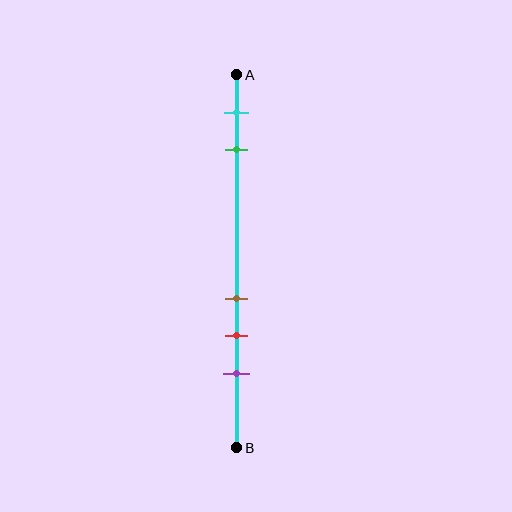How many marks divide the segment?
There are 5 marks dividing the segment.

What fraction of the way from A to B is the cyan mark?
The cyan mark is approximately 10% (0.1) of the way from A to B.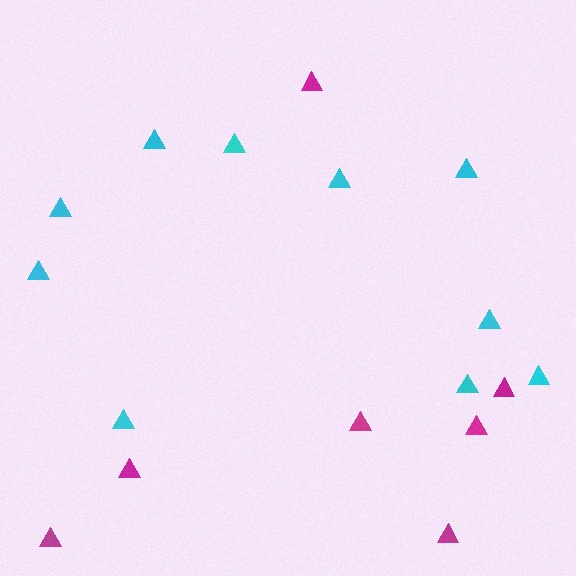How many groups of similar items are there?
There are 2 groups: one group of cyan triangles (10) and one group of magenta triangles (7).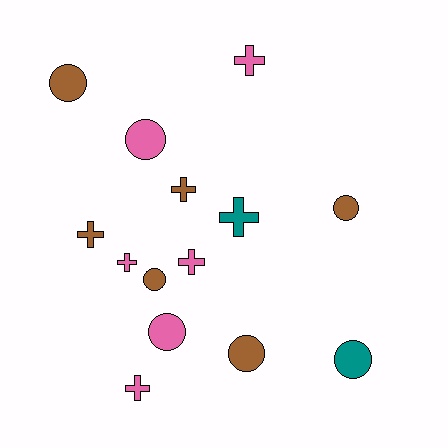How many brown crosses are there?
There are 2 brown crosses.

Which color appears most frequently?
Brown, with 6 objects.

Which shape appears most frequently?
Cross, with 7 objects.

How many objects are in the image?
There are 14 objects.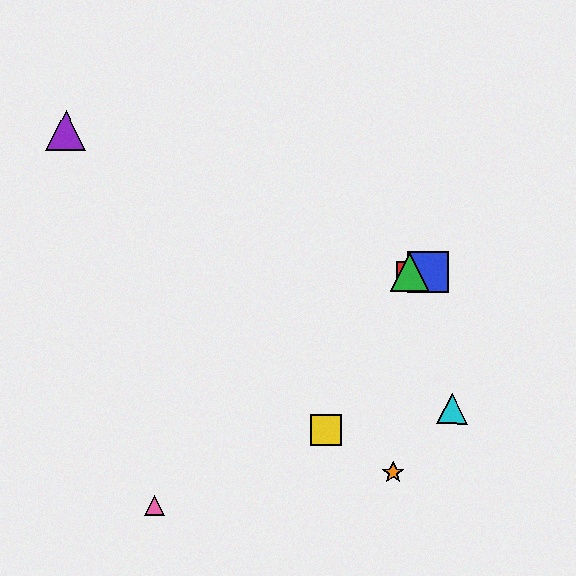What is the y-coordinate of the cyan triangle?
The cyan triangle is at y≈409.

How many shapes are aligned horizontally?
3 shapes (the red square, the blue square, the green triangle) are aligned horizontally.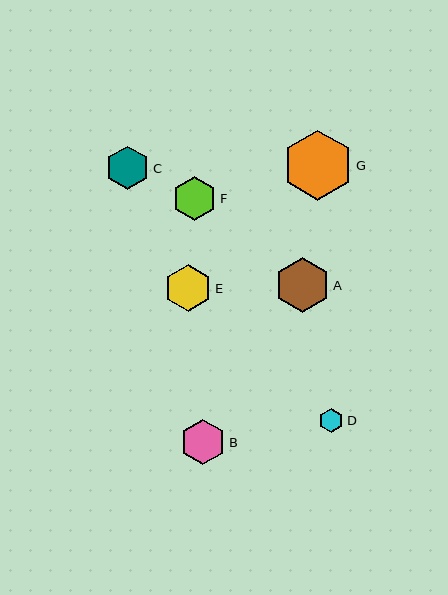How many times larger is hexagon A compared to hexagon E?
Hexagon A is approximately 1.2 times the size of hexagon E.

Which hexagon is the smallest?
Hexagon D is the smallest with a size of approximately 24 pixels.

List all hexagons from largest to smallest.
From largest to smallest: G, A, E, B, C, F, D.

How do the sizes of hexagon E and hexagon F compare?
Hexagon E and hexagon F are approximately the same size.